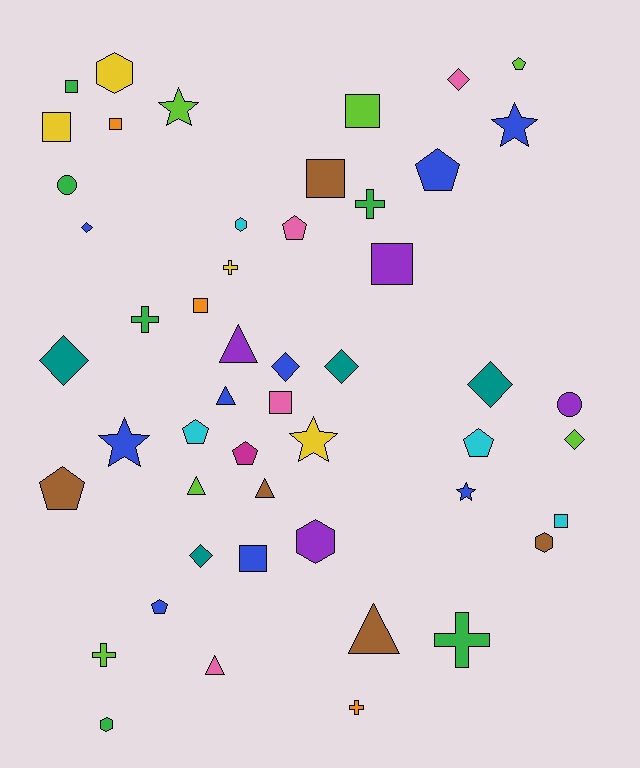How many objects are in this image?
There are 50 objects.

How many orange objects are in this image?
There are 3 orange objects.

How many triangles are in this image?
There are 6 triangles.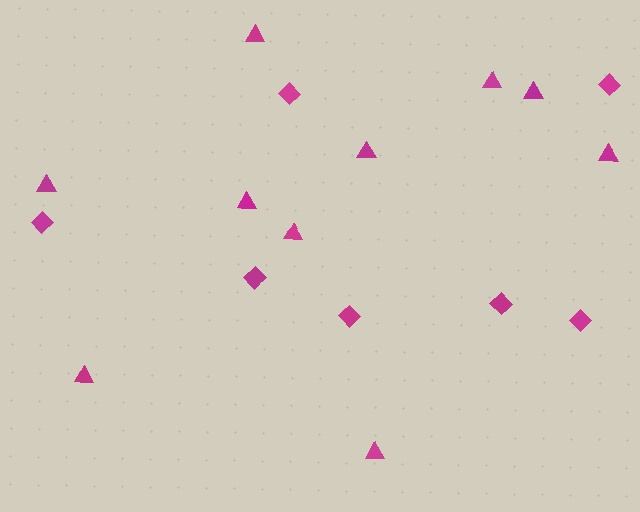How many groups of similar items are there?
There are 2 groups: one group of triangles (10) and one group of diamonds (7).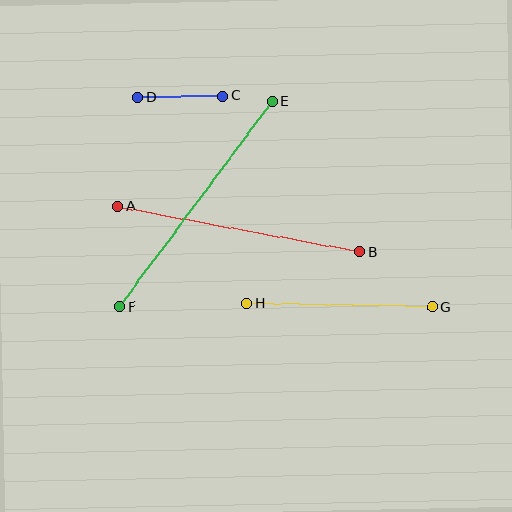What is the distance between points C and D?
The distance is approximately 85 pixels.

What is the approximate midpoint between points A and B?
The midpoint is at approximately (239, 229) pixels.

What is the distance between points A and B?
The distance is approximately 246 pixels.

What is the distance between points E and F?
The distance is approximately 256 pixels.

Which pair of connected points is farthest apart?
Points E and F are farthest apart.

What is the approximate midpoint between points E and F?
The midpoint is at approximately (196, 204) pixels.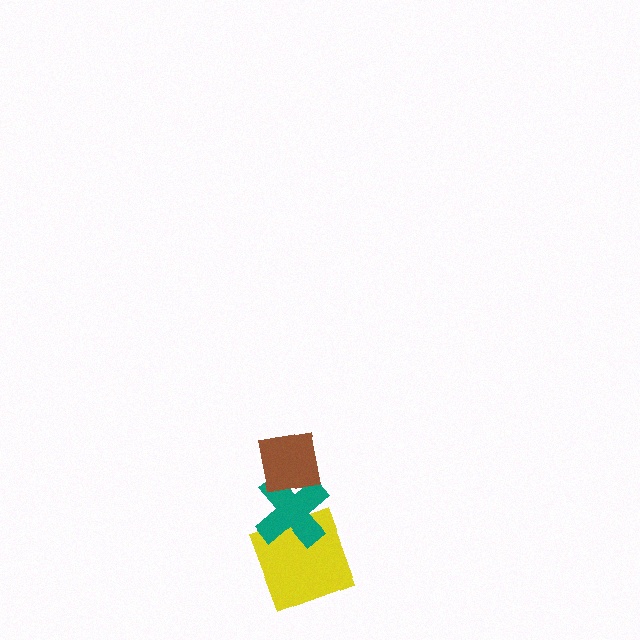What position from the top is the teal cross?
The teal cross is 2nd from the top.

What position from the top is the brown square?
The brown square is 1st from the top.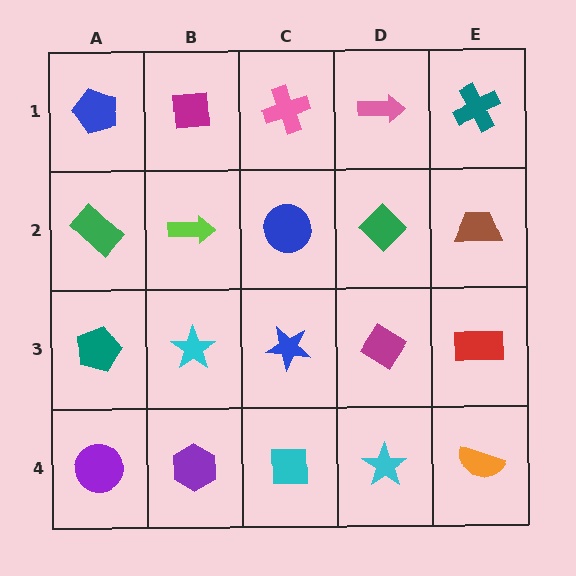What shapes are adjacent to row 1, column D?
A green diamond (row 2, column D), a pink cross (row 1, column C), a teal cross (row 1, column E).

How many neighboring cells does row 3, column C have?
4.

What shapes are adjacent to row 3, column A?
A green rectangle (row 2, column A), a purple circle (row 4, column A), a cyan star (row 3, column B).